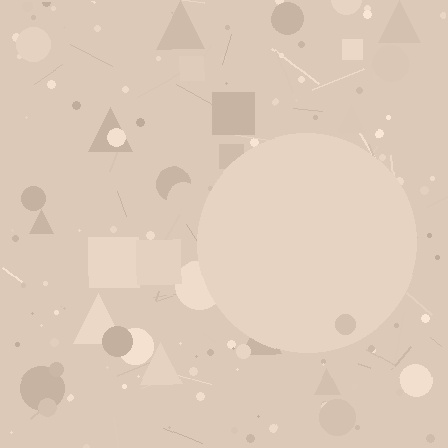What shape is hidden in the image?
A circle is hidden in the image.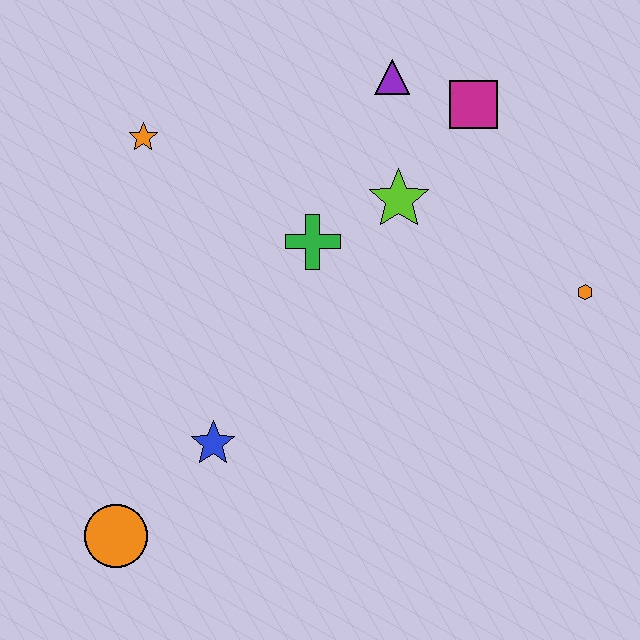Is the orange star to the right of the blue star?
No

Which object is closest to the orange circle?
The blue star is closest to the orange circle.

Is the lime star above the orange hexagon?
Yes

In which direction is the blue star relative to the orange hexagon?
The blue star is to the left of the orange hexagon.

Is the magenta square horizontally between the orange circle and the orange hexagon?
Yes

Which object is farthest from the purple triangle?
The orange circle is farthest from the purple triangle.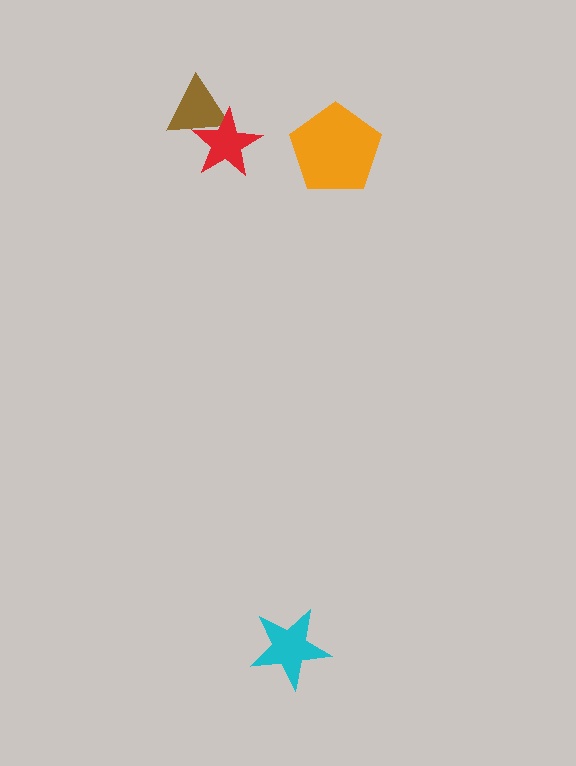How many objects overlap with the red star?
1 object overlaps with the red star.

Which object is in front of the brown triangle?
The red star is in front of the brown triangle.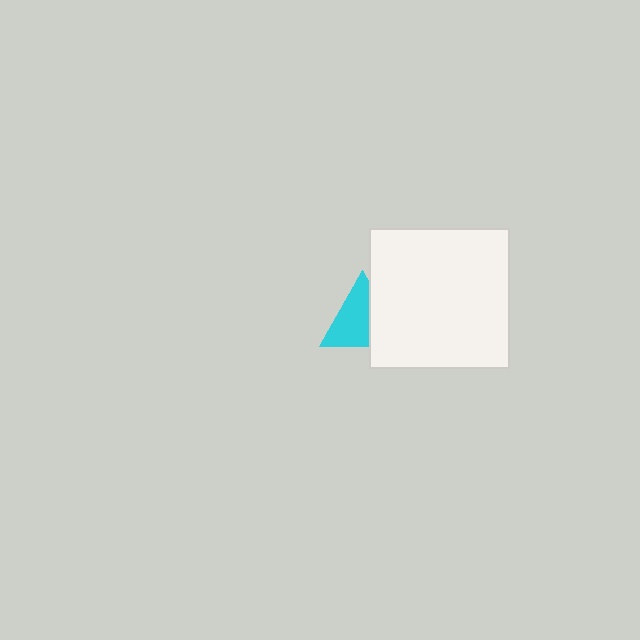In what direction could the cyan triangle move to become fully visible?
The cyan triangle could move left. That would shift it out from behind the white square entirely.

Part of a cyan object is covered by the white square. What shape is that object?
It is a triangle.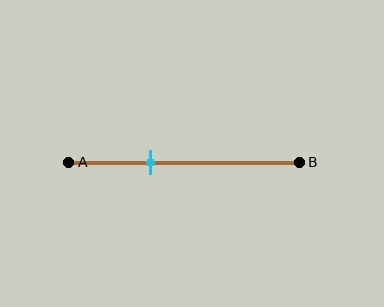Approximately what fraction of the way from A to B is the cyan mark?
The cyan mark is approximately 35% of the way from A to B.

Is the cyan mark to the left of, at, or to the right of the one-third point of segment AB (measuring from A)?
The cyan mark is approximately at the one-third point of segment AB.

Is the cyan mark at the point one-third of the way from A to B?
Yes, the mark is approximately at the one-third point.